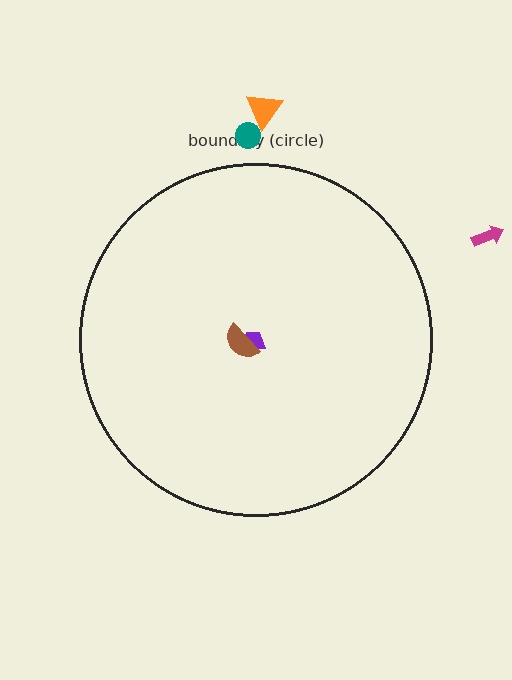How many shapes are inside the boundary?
2 inside, 3 outside.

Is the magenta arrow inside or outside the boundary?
Outside.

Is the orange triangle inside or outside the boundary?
Outside.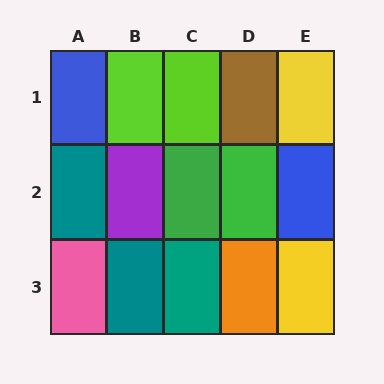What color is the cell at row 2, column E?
Blue.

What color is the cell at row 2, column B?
Purple.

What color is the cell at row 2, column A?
Teal.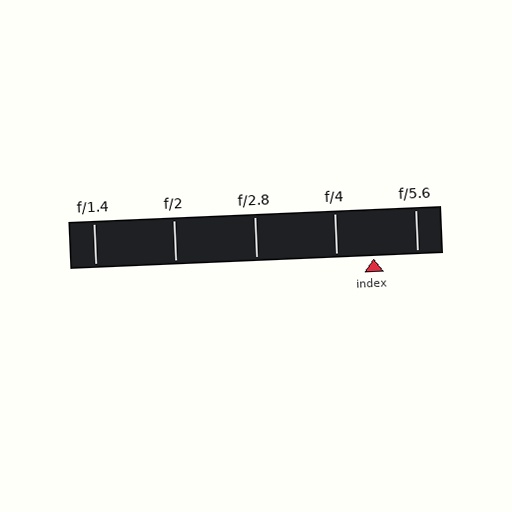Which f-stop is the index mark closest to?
The index mark is closest to f/4.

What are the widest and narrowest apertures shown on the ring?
The widest aperture shown is f/1.4 and the narrowest is f/5.6.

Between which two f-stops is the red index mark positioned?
The index mark is between f/4 and f/5.6.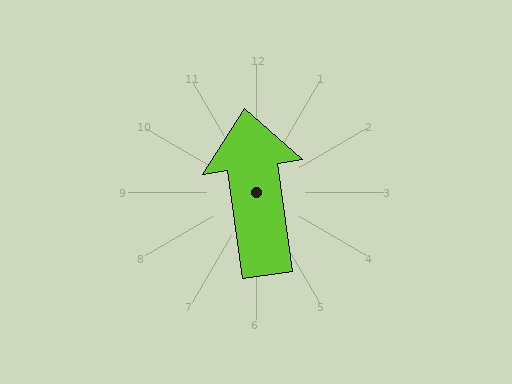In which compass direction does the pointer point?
North.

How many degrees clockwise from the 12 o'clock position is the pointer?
Approximately 352 degrees.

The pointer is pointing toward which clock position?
Roughly 12 o'clock.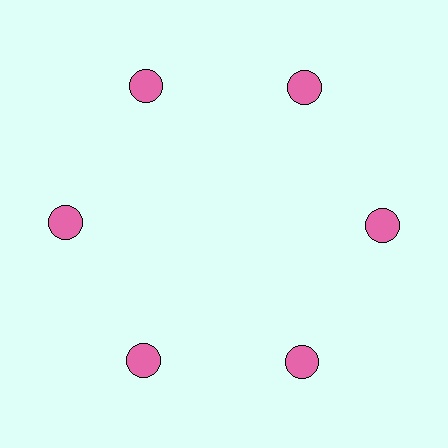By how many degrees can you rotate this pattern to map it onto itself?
The pattern maps onto itself every 60 degrees of rotation.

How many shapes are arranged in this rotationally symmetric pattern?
There are 6 shapes, arranged in 6 groups of 1.